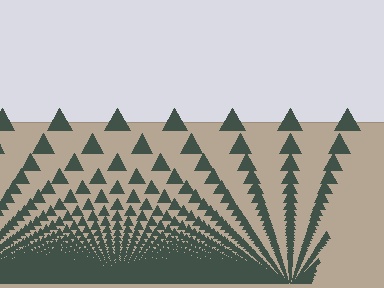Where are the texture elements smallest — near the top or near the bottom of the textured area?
Near the bottom.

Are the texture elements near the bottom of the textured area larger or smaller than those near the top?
Smaller. The gradient is inverted — elements near the bottom are smaller and denser.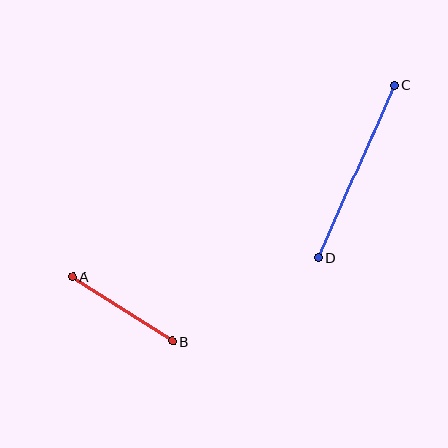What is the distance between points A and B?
The distance is approximately 118 pixels.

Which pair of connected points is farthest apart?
Points C and D are farthest apart.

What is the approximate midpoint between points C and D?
The midpoint is at approximately (356, 171) pixels.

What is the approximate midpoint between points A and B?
The midpoint is at approximately (122, 309) pixels.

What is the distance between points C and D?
The distance is approximately 189 pixels.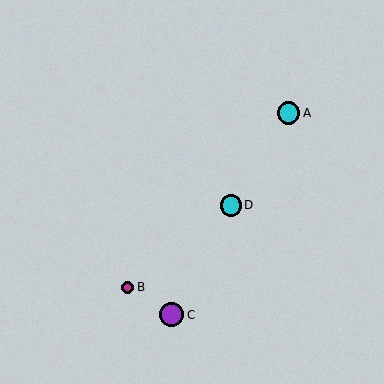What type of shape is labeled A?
Shape A is a cyan circle.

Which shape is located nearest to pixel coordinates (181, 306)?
The purple circle (labeled C) at (172, 315) is nearest to that location.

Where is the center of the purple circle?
The center of the purple circle is at (172, 315).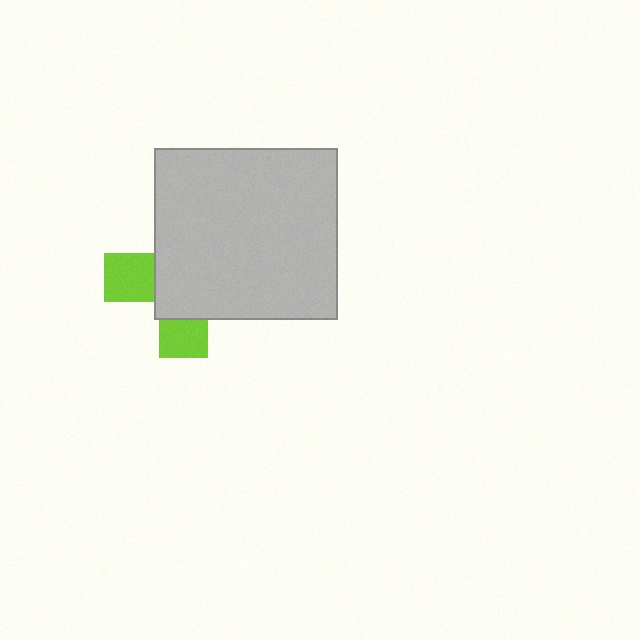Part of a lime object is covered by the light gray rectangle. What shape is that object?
It is a cross.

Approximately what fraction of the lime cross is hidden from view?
Roughly 68% of the lime cross is hidden behind the light gray rectangle.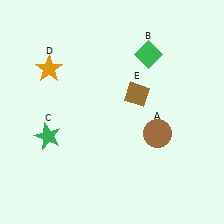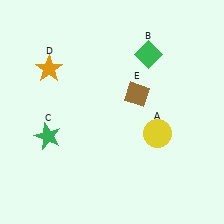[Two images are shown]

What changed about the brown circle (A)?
In Image 1, A is brown. In Image 2, it changed to yellow.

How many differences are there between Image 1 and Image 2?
There is 1 difference between the two images.